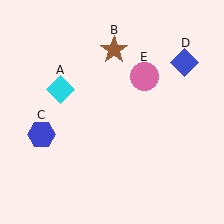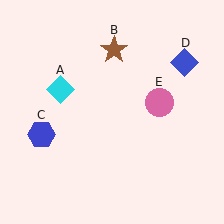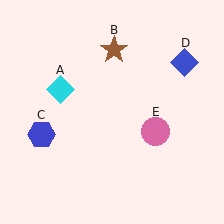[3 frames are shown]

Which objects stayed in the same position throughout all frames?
Cyan diamond (object A) and brown star (object B) and blue hexagon (object C) and blue diamond (object D) remained stationary.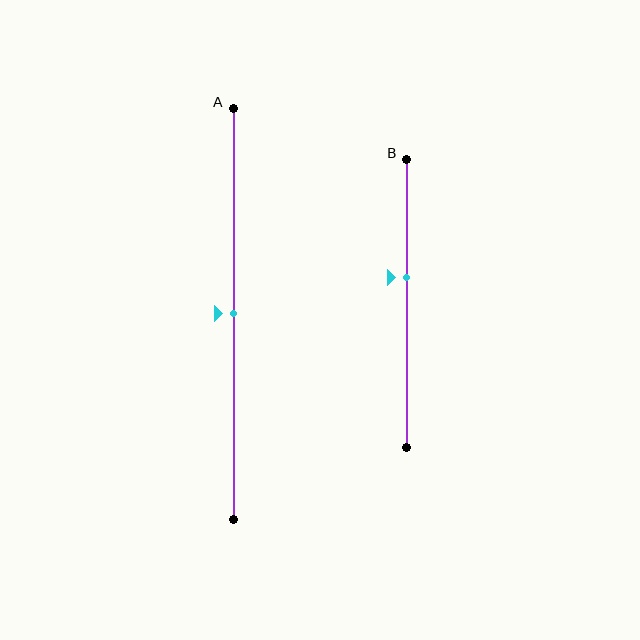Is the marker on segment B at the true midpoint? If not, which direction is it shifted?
No, the marker on segment B is shifted upward by about 9% of the segment length.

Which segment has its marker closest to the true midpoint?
Segment A has its marker closest to the true midpoint.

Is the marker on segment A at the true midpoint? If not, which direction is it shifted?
Yes, the marker on segment A is at the true midpoint.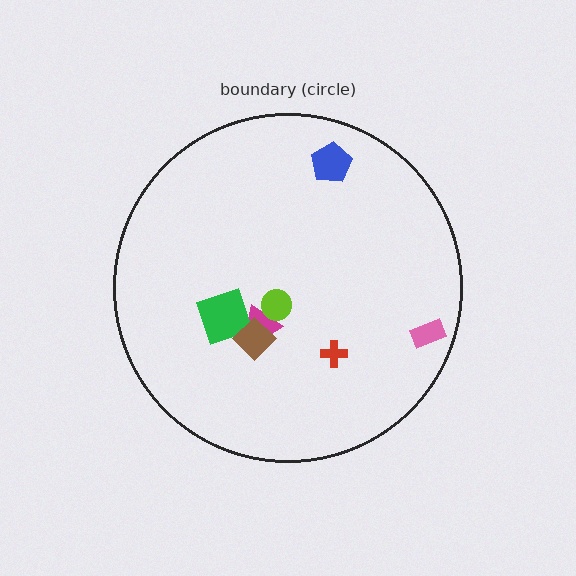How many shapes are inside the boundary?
7 inside, 0 outside.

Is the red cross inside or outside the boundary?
Inside.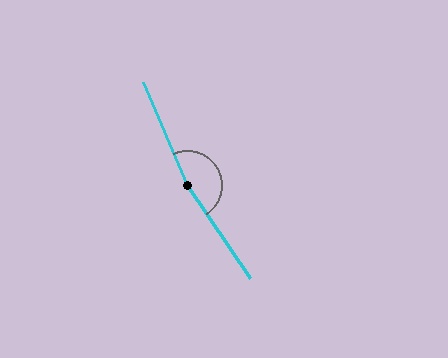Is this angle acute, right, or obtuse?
It is obtuse.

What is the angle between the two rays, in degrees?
Approximately 169 degrees.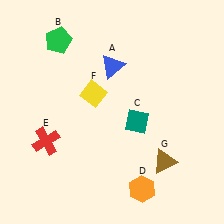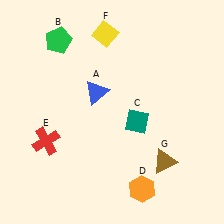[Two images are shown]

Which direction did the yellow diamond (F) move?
The yellow diamond (F) moved up.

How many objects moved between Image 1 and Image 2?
2 objects moved between the two images.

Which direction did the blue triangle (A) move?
The blue triangle (A) moved down.